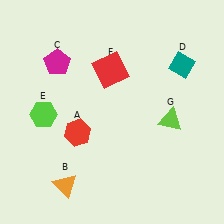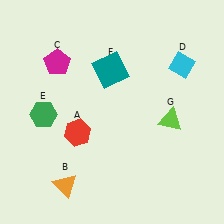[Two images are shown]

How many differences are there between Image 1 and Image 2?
There are 3 differences between the two images.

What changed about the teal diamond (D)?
In Image 1, D is teal. In Image 2, it changed to cyan.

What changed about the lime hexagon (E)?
In Image 1, E is lime. In Image 2, it changed to green.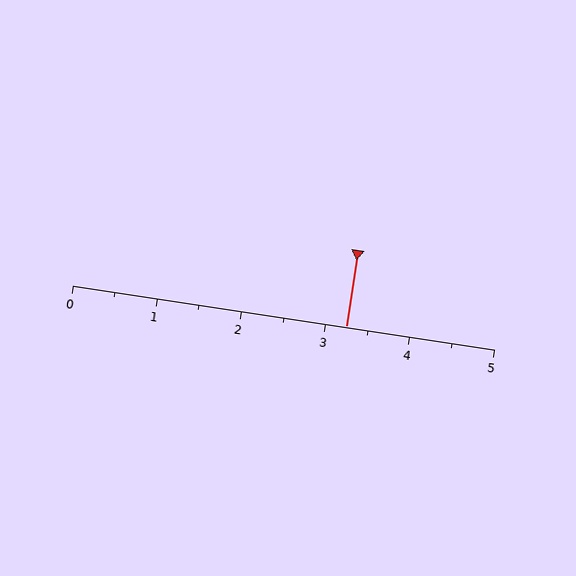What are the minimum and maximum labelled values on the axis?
The axis runs from 0 to 5.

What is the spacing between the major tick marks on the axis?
The major ticks are spaced 1 apart.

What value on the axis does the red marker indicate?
The marker indicates approximately 3.2.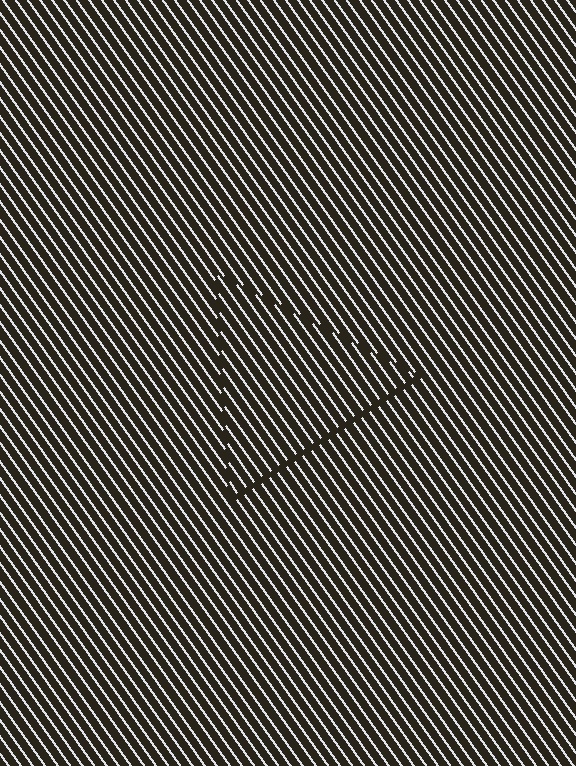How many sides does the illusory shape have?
3 sides — the line-ends trace a triangle.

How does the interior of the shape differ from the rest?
The interior of the shape contains the same grating, shifted by half a period — the contour is defined by the phase discontinuity where line-ends from the inner and outer gratings abut.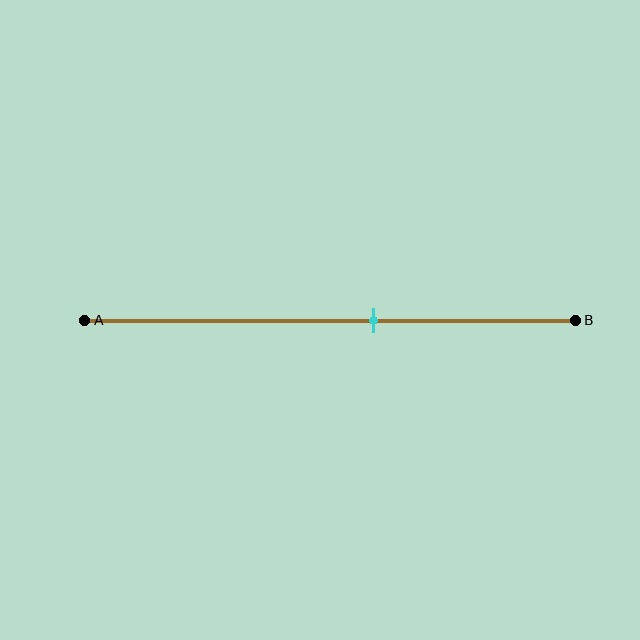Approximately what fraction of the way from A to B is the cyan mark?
The cyan mark is approximately 60% of the way from A to B.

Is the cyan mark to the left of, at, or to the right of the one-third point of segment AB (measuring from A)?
The cyan mark is to the right of the one-third point of segment AB.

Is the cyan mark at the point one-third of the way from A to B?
No, the mark is at about 60% from A, not at the 33% one-third point.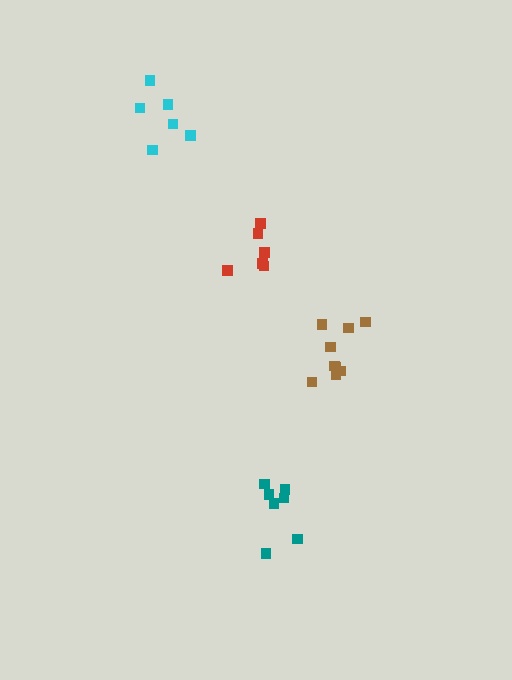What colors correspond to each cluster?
The clusters are colored: red, cyan, teal, brown.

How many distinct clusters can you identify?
There are 4 distinct clusters.